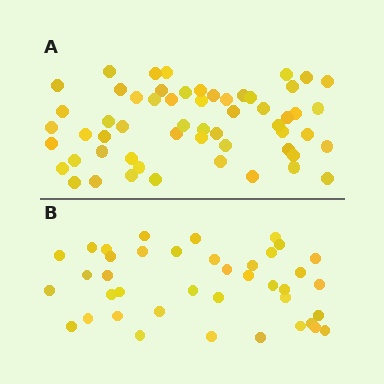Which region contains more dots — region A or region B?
Region A (the top region) has more dots.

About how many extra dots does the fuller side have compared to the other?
Region A has approximately 15 more dots than region B.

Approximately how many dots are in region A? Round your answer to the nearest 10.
About 60 dots. (The exact count is 57, which rounds to 60.)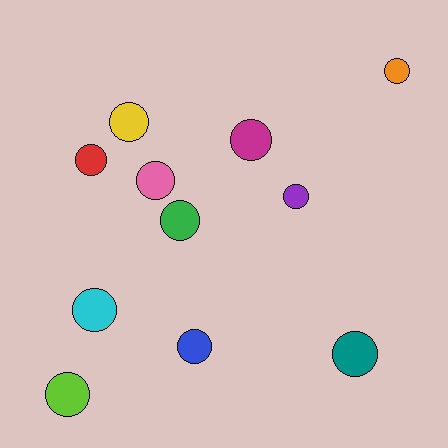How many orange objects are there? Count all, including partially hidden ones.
There is 1 orange object.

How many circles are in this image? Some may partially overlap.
There are 11 circles.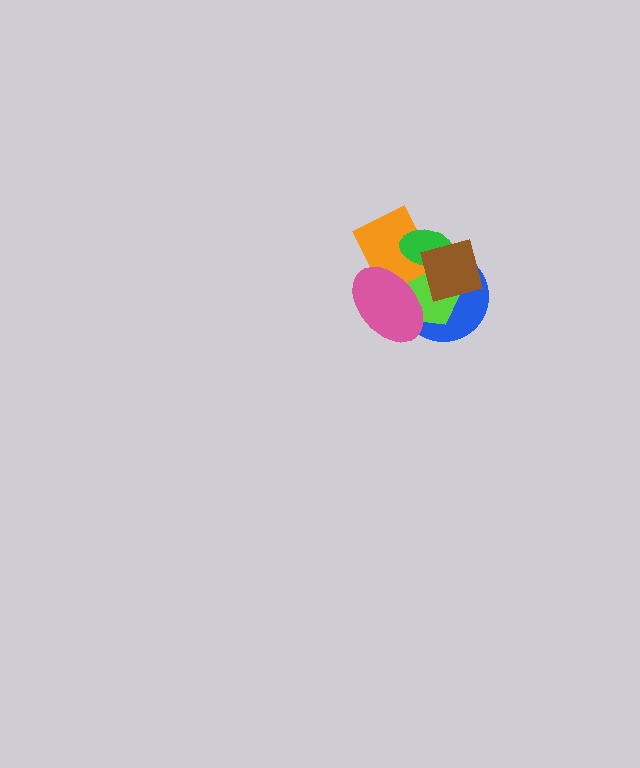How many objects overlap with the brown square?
4 objects overlap with the brown square.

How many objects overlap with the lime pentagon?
5 objects overlap with the lime pentagon.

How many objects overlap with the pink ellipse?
3 objects overlap with the pink ellipse.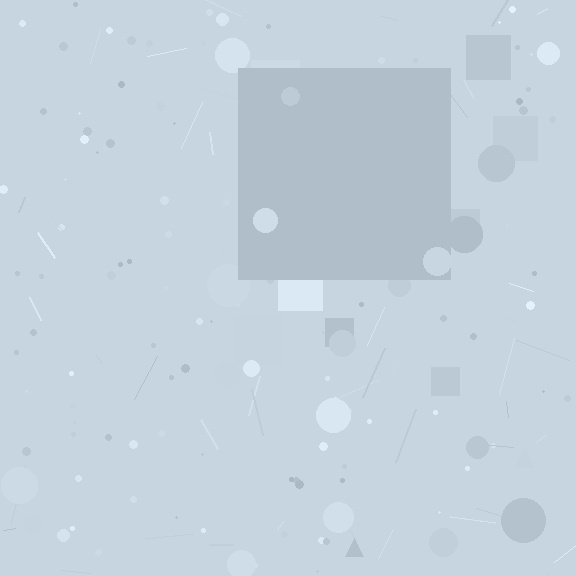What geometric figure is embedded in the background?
A square is embedded in the background.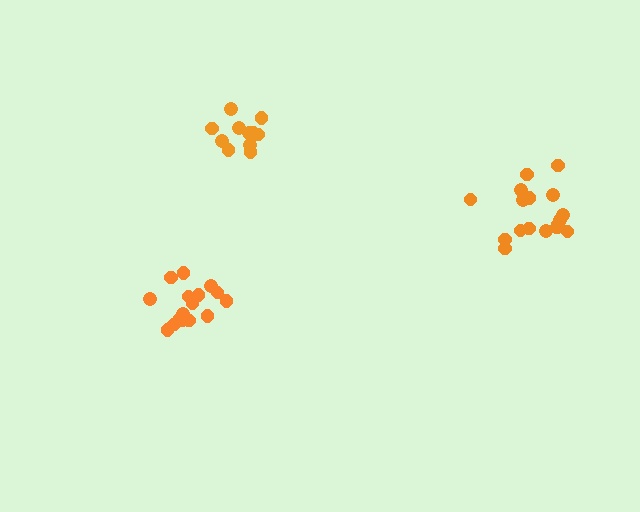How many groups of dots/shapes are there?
There are 3 groups.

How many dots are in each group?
Group 1: 17 dots, Group 2: 16 dots, Group 3: 11 dots (44 total).